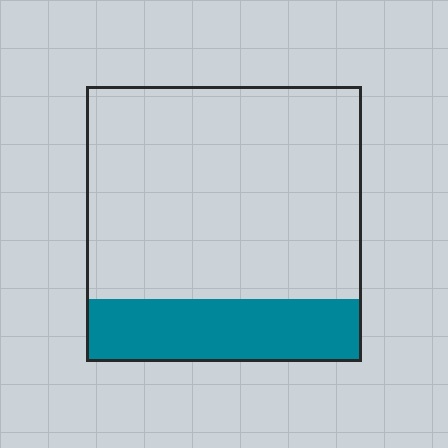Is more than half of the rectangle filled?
No.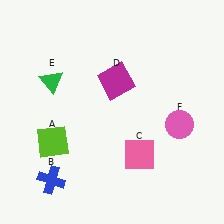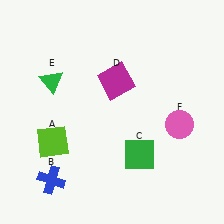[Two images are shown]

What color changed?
The square (C) changed from pink in Image 1 to green in Image 2.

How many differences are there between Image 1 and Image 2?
There is 1 difference between the two images.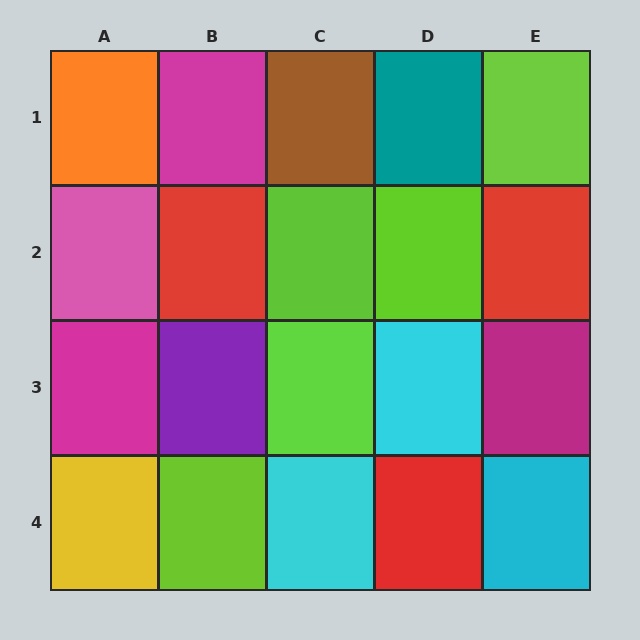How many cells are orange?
1 cell is orange.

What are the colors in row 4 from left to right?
Yellow, lime, cyan, red, cyan.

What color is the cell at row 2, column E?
Red.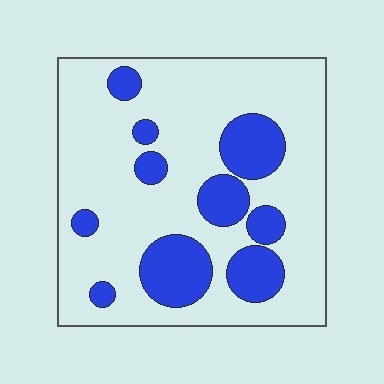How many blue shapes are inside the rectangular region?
10.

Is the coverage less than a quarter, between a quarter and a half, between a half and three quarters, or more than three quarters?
Less than a quarter.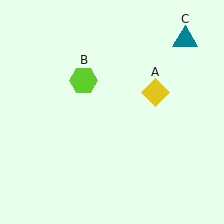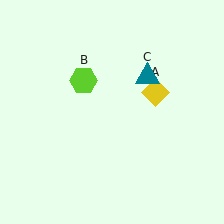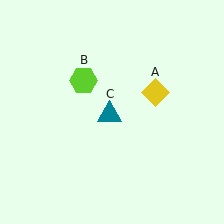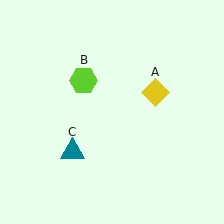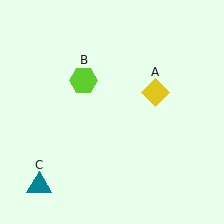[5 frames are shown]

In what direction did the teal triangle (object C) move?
The teal triangle (object C) moved down and to the left.